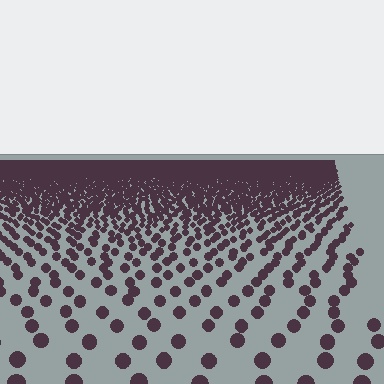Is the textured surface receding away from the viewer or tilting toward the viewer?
The surface is receding away from the viewer. Texture elements get smaller and denser toward the top.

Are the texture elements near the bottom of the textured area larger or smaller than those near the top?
Larger. Near the bottom, elements are closer to the viewer and appear at a bigger on-screen size.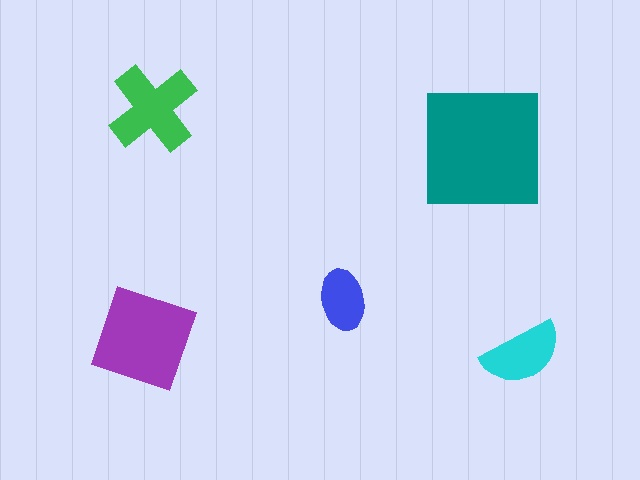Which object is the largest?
The teal square.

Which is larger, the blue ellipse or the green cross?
The green cross.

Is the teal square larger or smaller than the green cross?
Larger.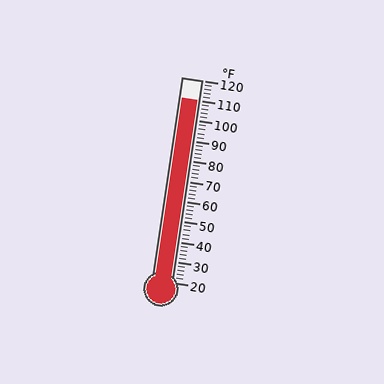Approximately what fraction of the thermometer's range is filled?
The thermometer is filled to approximately 90% of its range.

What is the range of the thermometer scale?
The thermometer scale ranges from 20°F to 120°F.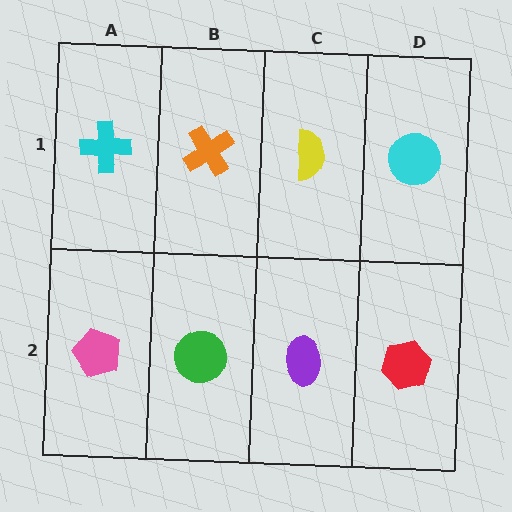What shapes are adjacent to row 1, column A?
A pink pentagon (row 2, column A), an orange cross (row 1, column B).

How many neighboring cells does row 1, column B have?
3.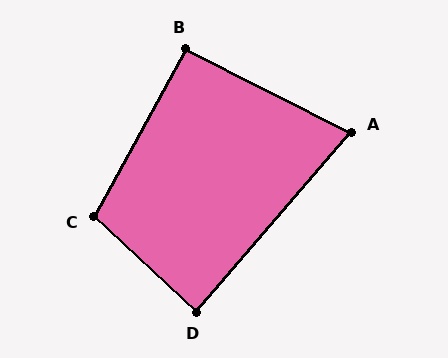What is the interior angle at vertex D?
Approximately 88 degrees (approximately right).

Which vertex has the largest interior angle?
C, at approximately 104 degrees.